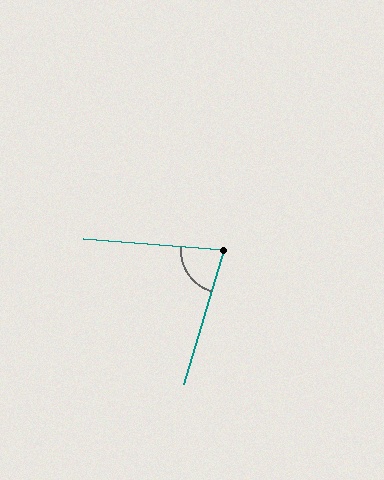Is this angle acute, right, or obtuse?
It is acute.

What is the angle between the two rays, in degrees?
Approximately 78 degrees.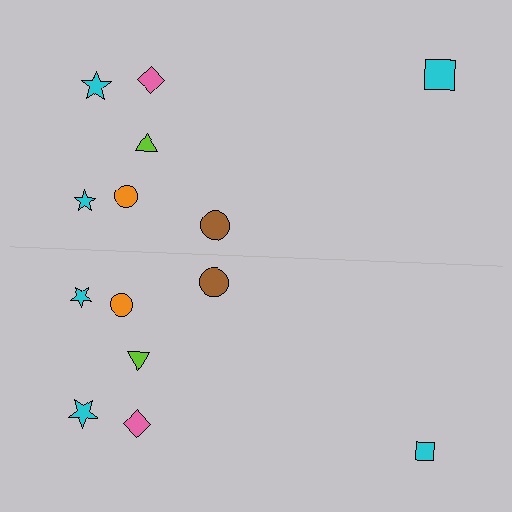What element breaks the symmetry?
The cyan square on the bottom side has a different size than its mirror counterpart.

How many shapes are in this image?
There are 14 shapes in this image.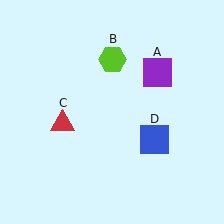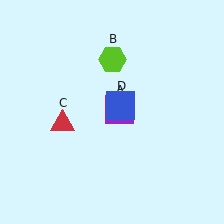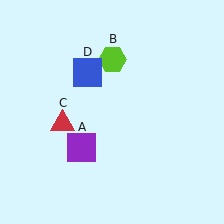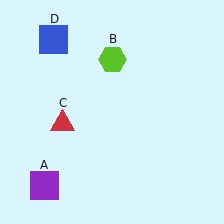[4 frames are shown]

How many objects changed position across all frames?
2 objects changed position: purple square (object A), blue square (object D).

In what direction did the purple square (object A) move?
The purple square (object A) moved down and to the left.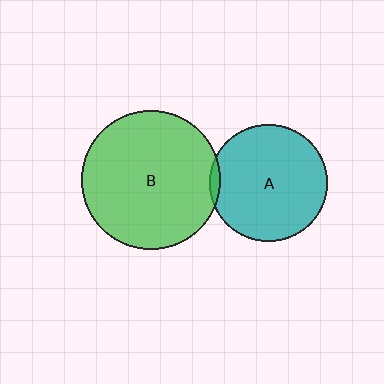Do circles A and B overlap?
Yes.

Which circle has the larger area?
Circle B (green).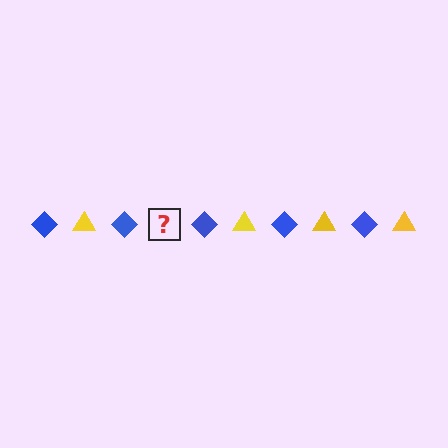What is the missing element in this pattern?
The missing element is a yellow triangle.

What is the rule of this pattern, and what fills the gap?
The rule is that the pattern alternates between blue diamond and yellow triangle. The gap should be filled with a yellow triangle.